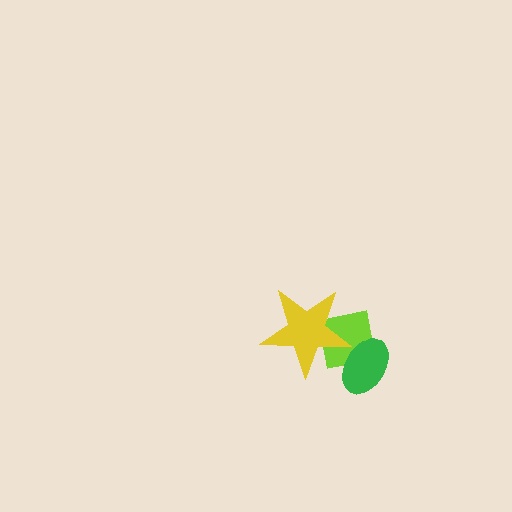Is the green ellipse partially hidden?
No, no other shape covers it.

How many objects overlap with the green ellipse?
2 objects overlap with the green ellipse.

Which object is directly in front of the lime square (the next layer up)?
The yellow star is directly in front of the lime square.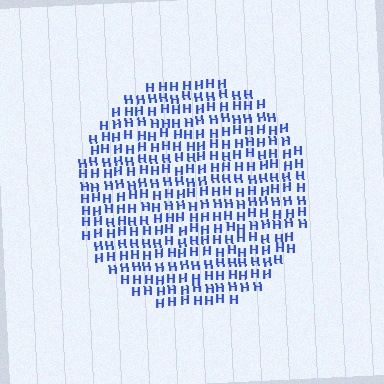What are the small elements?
The small elements are letter H's.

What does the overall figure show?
The overall figure shows a circle.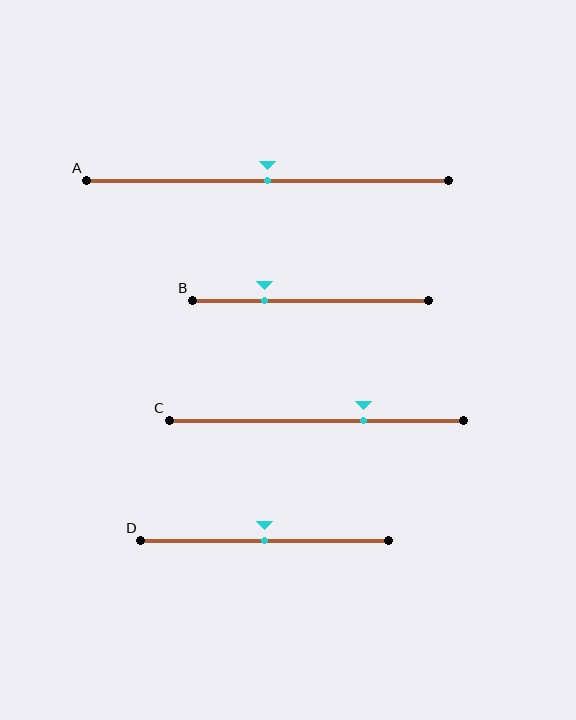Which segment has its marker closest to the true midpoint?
Segment A has its marker closest to the true midpoint.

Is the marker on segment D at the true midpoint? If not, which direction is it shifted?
Yes, the marker on segment D is at the true midpoint.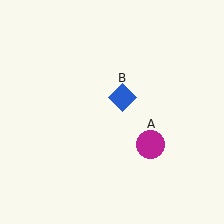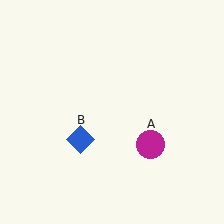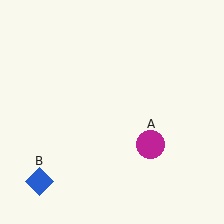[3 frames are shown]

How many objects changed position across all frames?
1 object changed position: blue diamond (object B).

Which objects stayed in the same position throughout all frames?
Magenta circle (object A) remained stationary.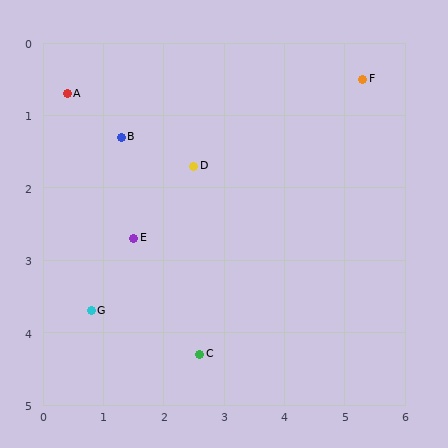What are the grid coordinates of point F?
Point F is at approximately (5.3, 0.5).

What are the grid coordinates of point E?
Point E is at approximately (1.5, 2.7).